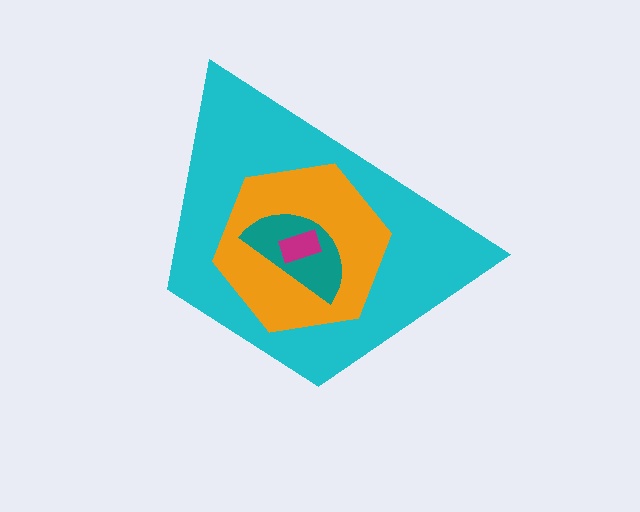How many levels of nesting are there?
4.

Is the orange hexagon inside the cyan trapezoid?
Yes.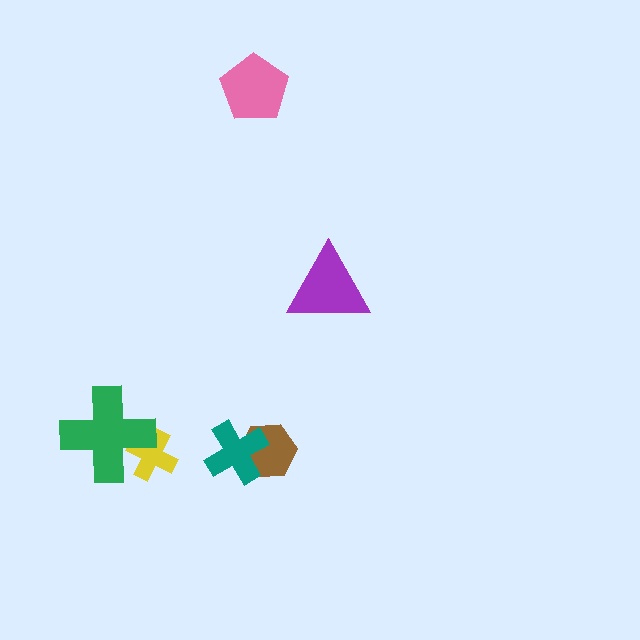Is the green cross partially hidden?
No, no other shape covers it.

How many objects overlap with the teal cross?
1 object overlaps with the teal cross.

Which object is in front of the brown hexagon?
The teal cross is in front of the brown hexagon.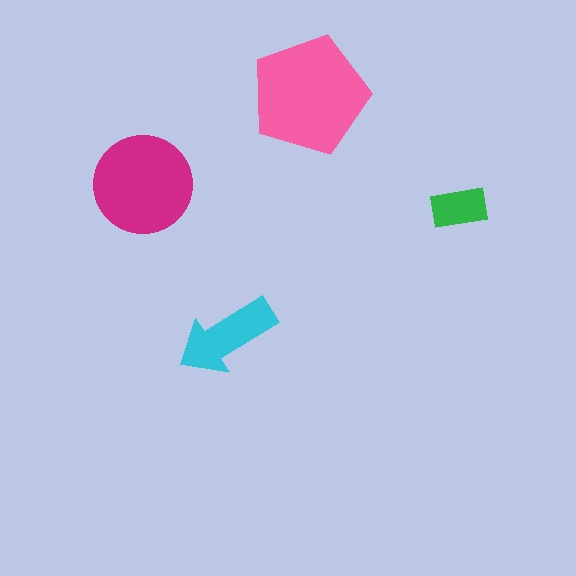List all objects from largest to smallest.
The pink pentagon, the magenta circle, the cyan arrow, the green rectangle.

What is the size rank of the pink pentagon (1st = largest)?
1st.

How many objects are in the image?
There are 4 objects in the image.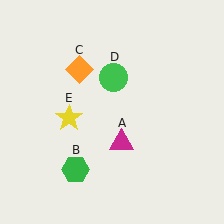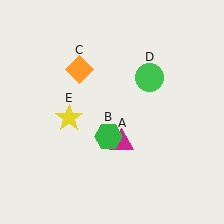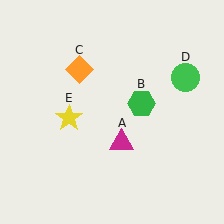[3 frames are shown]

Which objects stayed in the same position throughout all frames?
Magenta triangle (object A) and orange diamond (object C) and yellow star (object E) remained stationary.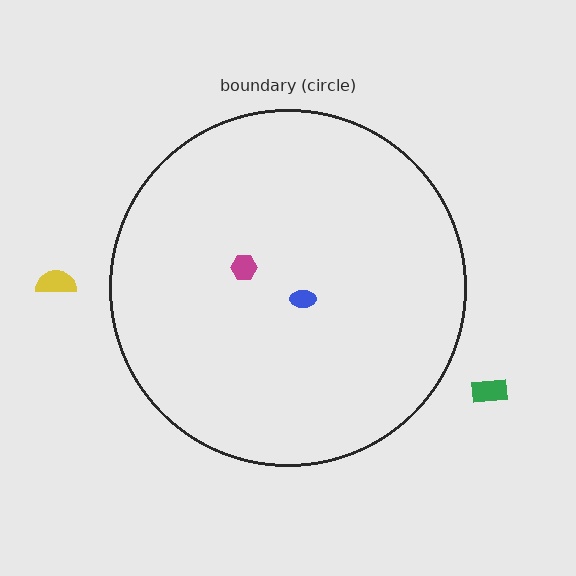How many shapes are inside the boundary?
2 inside, 2 outside.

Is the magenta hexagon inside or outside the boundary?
Inside.